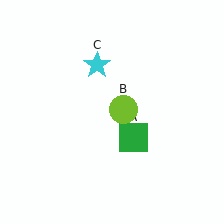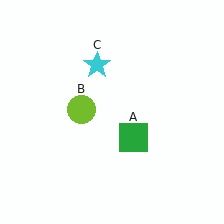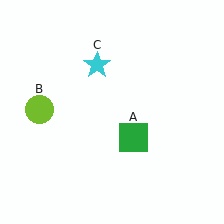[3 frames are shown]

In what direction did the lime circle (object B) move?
The lime circle (object B) moved left.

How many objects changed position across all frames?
1 object changed position: lime circle (object B).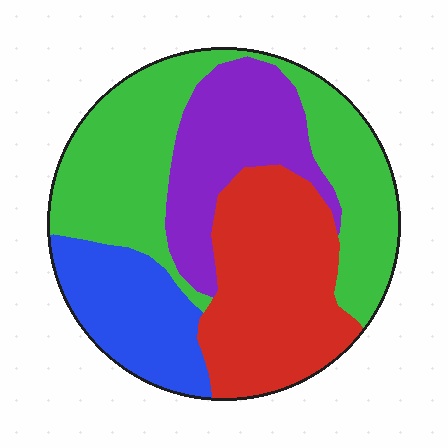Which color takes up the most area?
Green, at roughly 35%.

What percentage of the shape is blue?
Blue covers 16% of the shape.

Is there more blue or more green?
Green.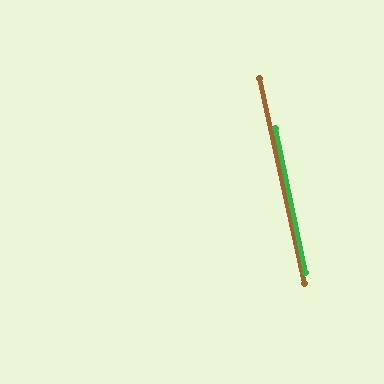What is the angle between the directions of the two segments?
Approximately 0 degrees.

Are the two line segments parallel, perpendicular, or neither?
Parallel — their directions differ by only 0.4°.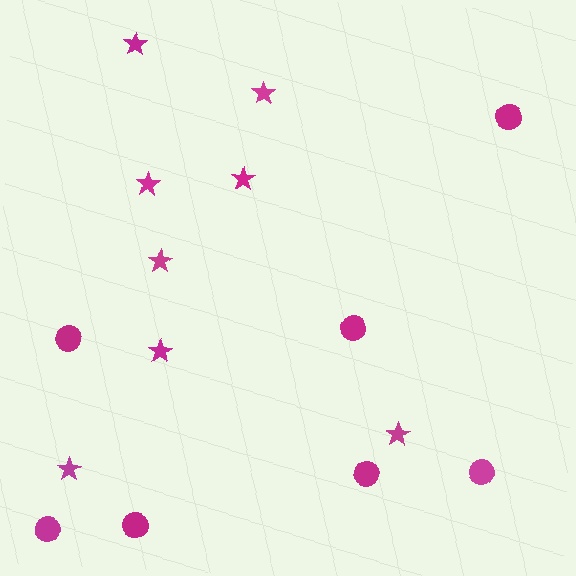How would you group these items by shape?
There are 2 groups: one group of stars (8) and one group of circles (7).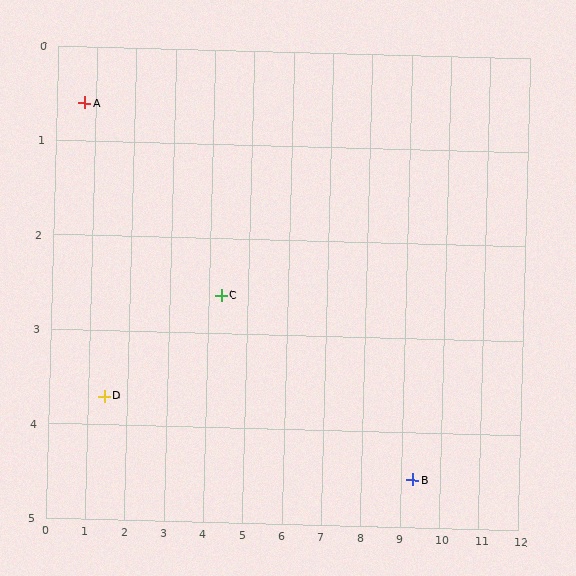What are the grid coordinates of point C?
Point C is at approximately (4.3, 2.6).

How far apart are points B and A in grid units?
Points B and A are about 9.4 grid units apart.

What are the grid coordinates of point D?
Point D is at approximately (1.4, 3.7).